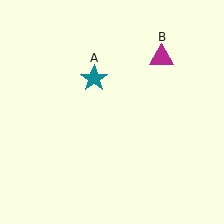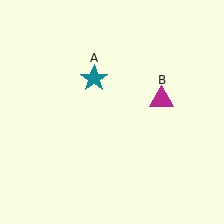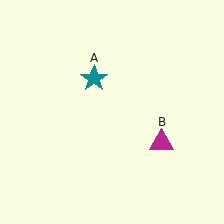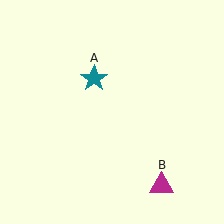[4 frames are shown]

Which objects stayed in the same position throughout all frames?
Teal star (object A) remained stationary.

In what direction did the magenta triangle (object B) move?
The magenta triangle (object B) moved down.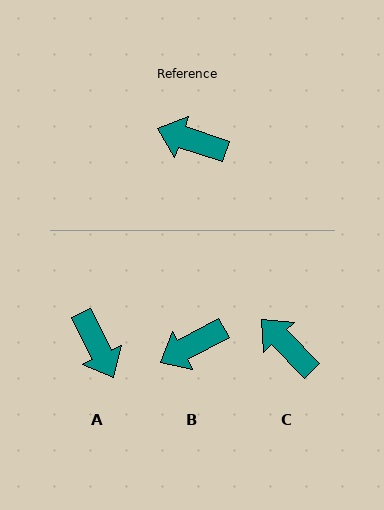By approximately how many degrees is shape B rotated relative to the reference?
Approximately 47 degrees counter-clockwise.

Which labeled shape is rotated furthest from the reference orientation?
A, about 135 degrees away.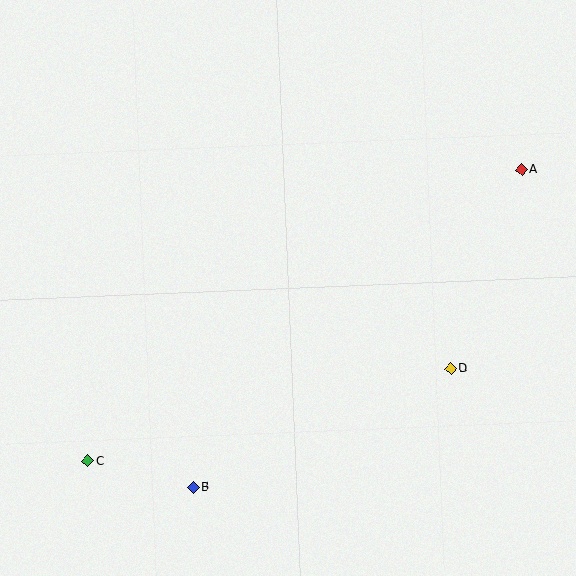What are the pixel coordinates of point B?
Point B is at (193, 487).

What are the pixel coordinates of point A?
Point A is at (522, 169).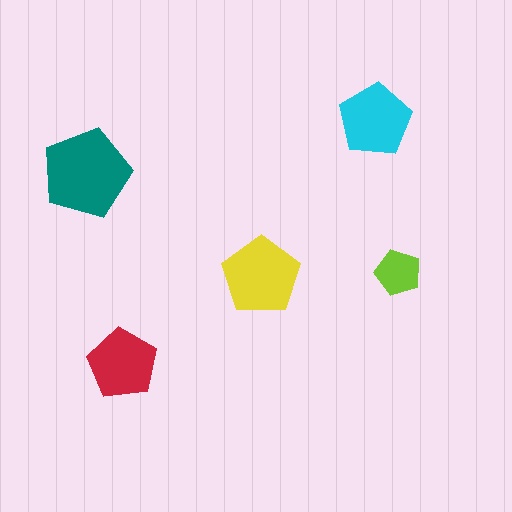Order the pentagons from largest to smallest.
the teal one, the yellow one, the cyan one, the red one, the lime one.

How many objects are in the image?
There are 5 objects in the image.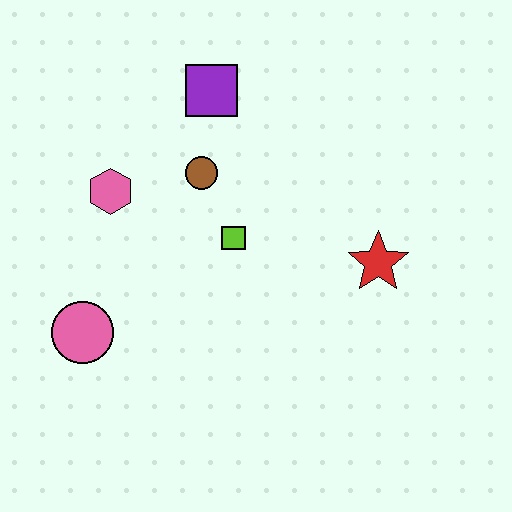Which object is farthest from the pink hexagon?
The red star is farthest from the pink hexagon.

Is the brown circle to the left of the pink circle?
No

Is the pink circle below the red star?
Yes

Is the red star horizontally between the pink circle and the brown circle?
No